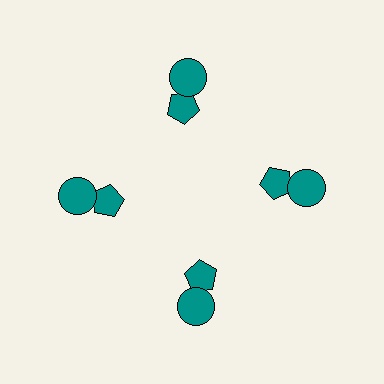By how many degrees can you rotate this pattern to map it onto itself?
The pattern maps onto itself every 90 degrees of rotation.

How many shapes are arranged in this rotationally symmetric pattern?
There are 8 shapes, arranged in 4 groups of 2.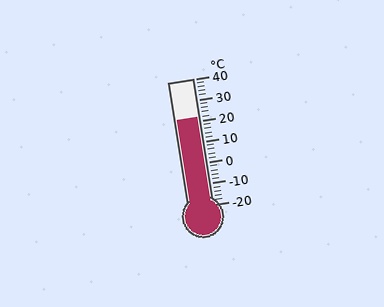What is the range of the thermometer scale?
The thermometer scale ranges from -20°C to 40°C.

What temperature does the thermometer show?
The thermometer shows approximately 22°C.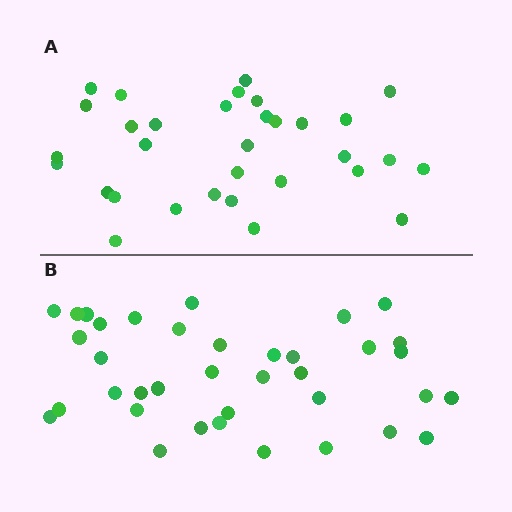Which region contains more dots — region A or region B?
Region B (the bottom region) has more dots.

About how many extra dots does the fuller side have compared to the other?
Region B has about 5 more dots than region A.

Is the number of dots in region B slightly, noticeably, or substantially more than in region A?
Region B has only slightly more — the two regions are fairly close. The ratio is roughly 1.2 to 1.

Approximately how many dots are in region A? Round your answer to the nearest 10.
About 30 dots. (The exact count is 32, which rounds to 30.)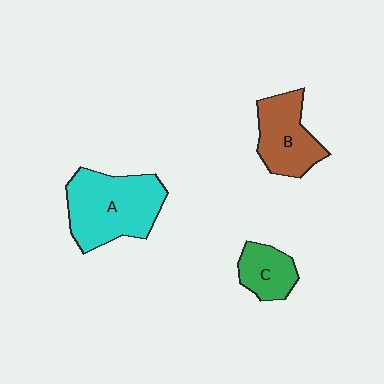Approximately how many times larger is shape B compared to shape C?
Approximately 1.6 times.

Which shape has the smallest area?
Shape C (green).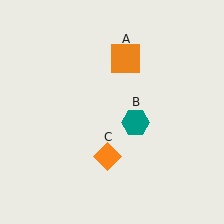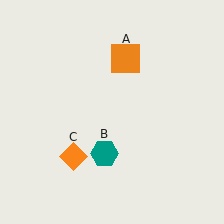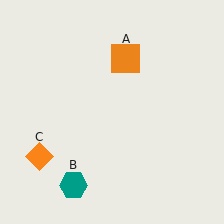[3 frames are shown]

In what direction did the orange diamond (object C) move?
The orange diamond (object C) moved left.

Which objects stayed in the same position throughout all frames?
Orange square (object A) remained stationary.